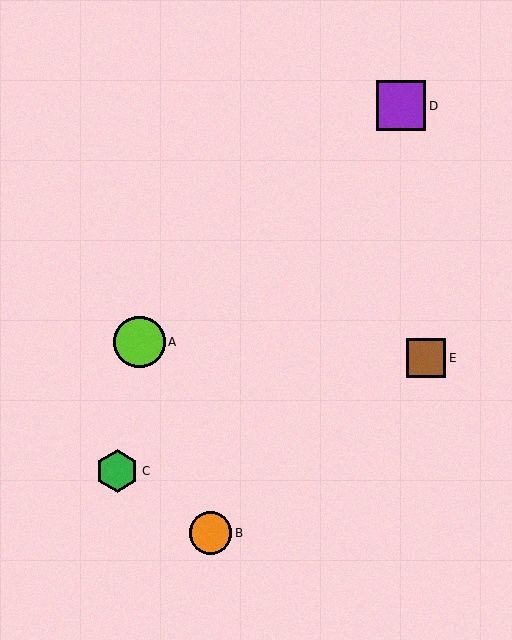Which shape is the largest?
The lime circle (labeled A) is the largest.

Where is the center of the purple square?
The center of the purple square is at (401, 106).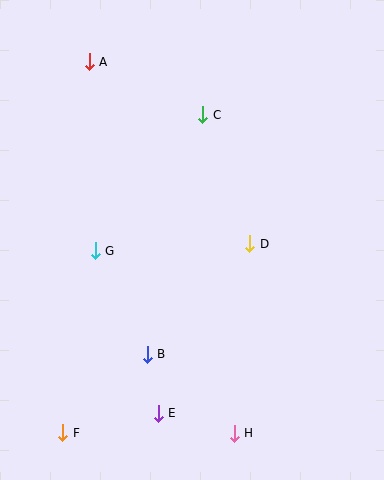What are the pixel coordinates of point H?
Point H is at (234, 433).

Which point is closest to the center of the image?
Point D at (250, 244) is closest to the center.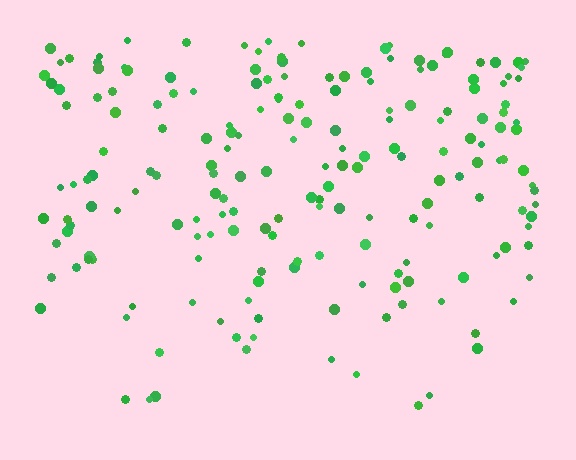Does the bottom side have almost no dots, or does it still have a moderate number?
Still a moderate number, just noticeably fewer than the top.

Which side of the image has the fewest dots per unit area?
The bottom.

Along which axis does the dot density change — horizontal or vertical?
Vertical.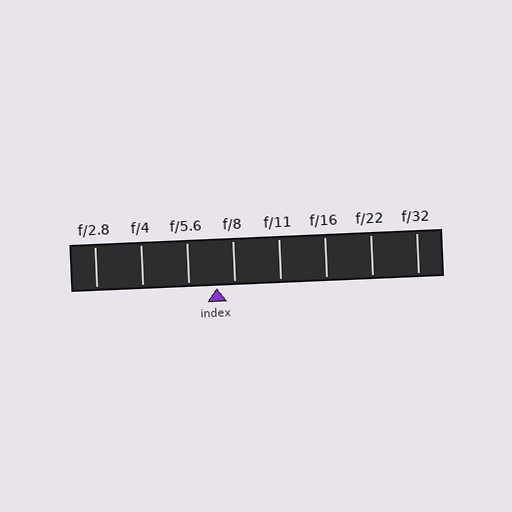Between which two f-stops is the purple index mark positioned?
The index mark is between f/5.6 and f/8.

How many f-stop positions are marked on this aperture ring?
There are 8 f-stop positions marked.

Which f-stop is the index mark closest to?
The index mark is closest to f/8.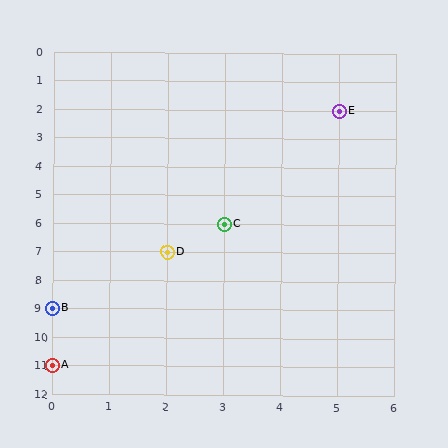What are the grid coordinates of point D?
Point D is at grid coordinates (2, 7).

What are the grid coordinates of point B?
Point B is at grid coordinates (0, 9).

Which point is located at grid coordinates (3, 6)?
Point C is at (3, 6).